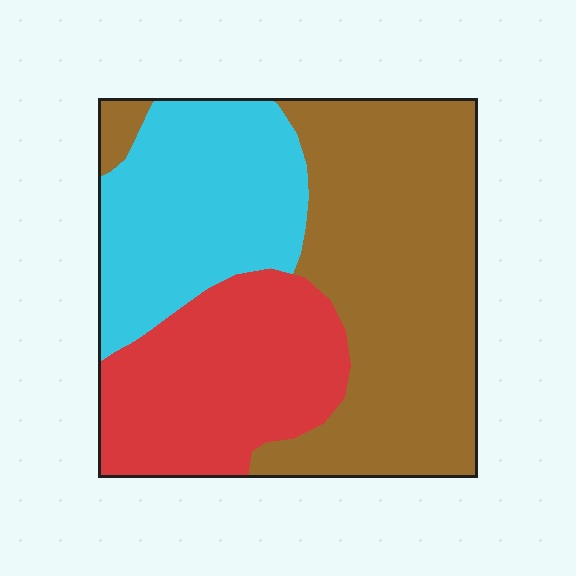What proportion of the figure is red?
Red takes up about one quarter (1/4) of the figure.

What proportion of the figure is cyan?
Cyan takes up about one quarter (1/4) of the figure.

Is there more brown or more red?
Brown.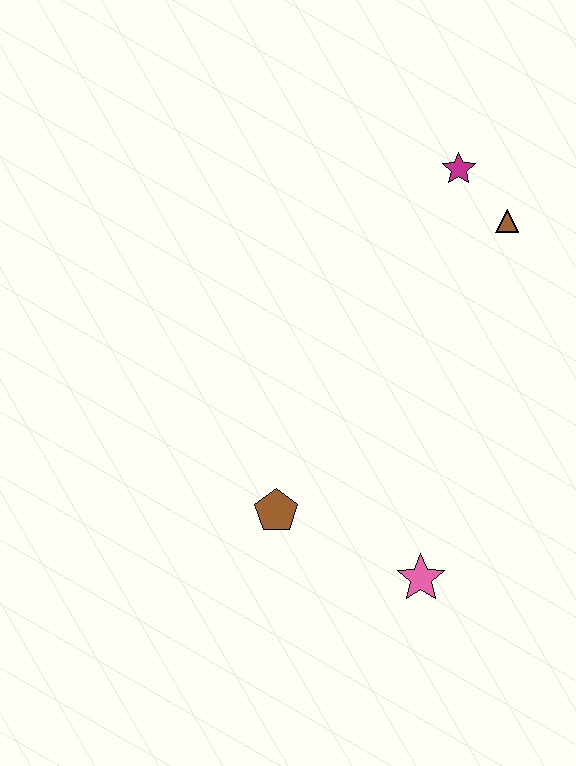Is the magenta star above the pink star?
Yes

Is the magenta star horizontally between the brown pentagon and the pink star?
No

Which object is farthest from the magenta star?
The pink star is farthest from the magenta star.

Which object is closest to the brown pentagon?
The pink star is closest to the brown pentagon.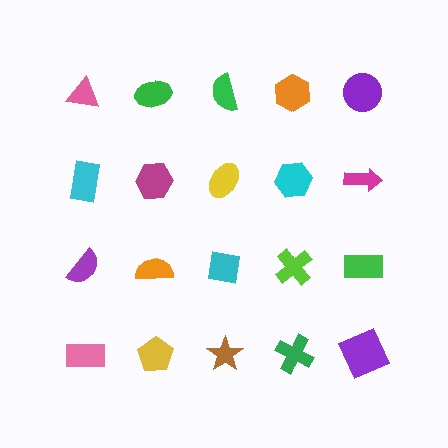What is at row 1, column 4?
An orange hexagon.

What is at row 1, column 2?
A green ellipse.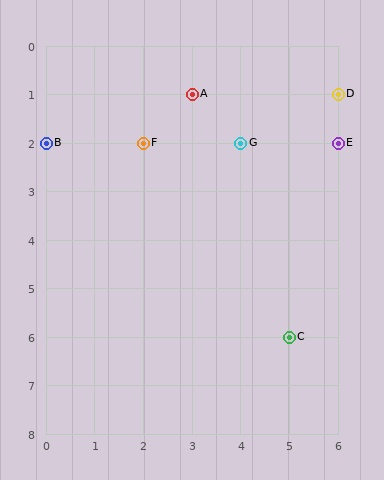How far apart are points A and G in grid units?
Points A and G are 1 column and 1 row apart (about 1.4 grid units diagonally).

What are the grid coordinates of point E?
Point E is at grid coordinates (6, 2).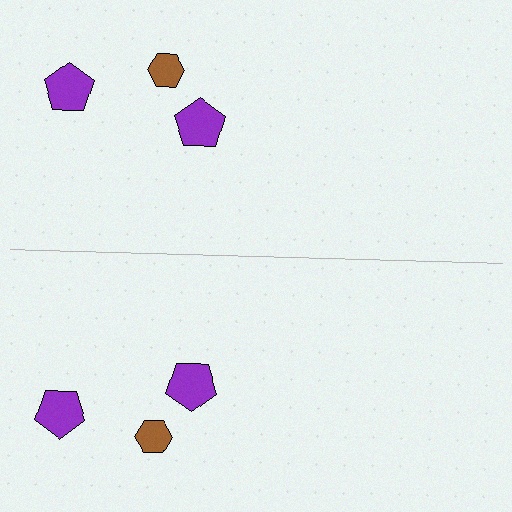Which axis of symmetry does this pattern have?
The pattern has a horizontal axis of symmetry running through the center of the image.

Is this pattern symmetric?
Yes, this pattern has bilateral (reflection) symmetry.